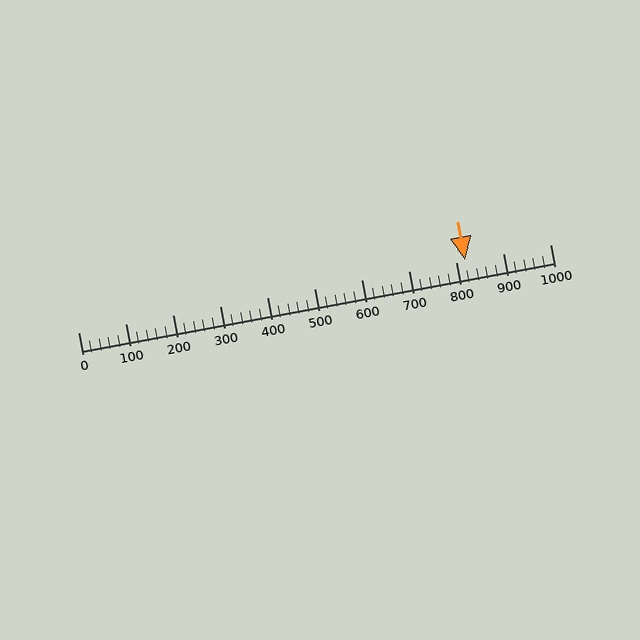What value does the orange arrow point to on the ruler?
The orange arrow points to approximately 819.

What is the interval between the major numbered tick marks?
The major tick marks are spaced 100 units apart.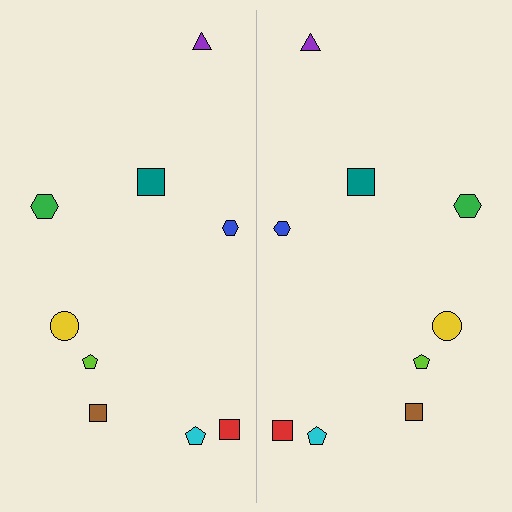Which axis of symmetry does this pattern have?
The pattern has a vertical axis of symmetry running through the center of the image.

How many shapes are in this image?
There are 18 shapes in this image.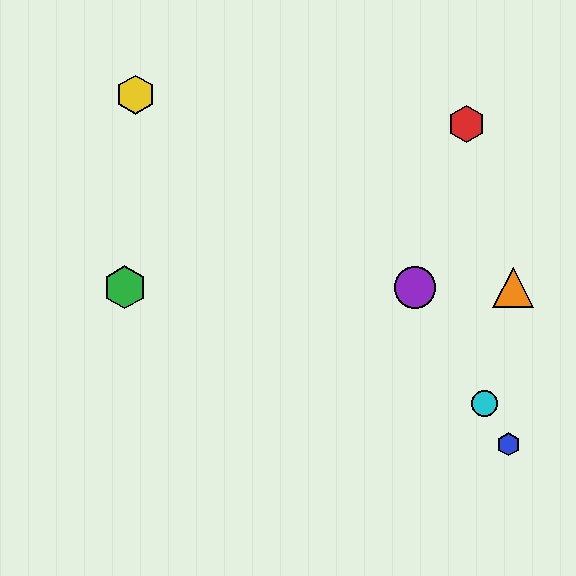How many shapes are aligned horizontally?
3 shapes (the green hexagon, the purple circle, the orange triangle) are aligned horizontally.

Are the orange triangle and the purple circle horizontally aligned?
Yes, both are at y≈287.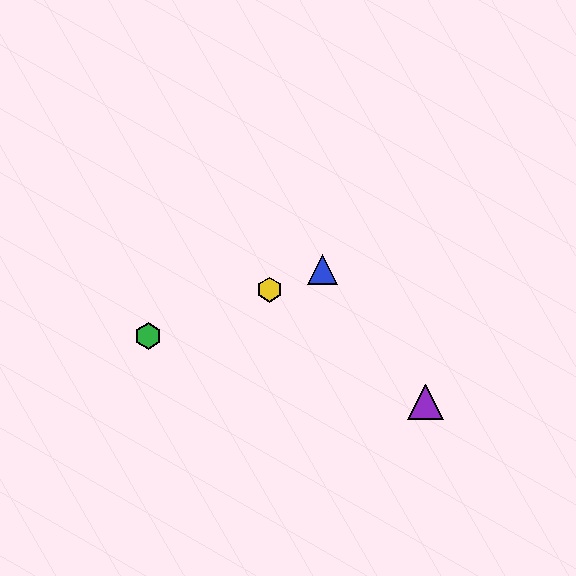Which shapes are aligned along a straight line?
The red hexagon, the blue triangle, the green hexagon, the yellow hexagon are aligned along a straight line.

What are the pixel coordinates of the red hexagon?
The red hexagon is at (148, 336).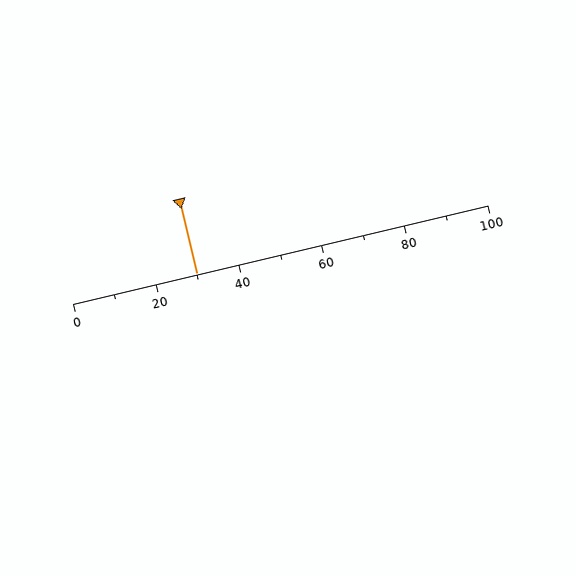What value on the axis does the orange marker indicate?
The marker indicates approximately 30.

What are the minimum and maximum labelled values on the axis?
The axis runs from 0 to 100.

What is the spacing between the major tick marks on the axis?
The major ticks are spaced 20 apart.